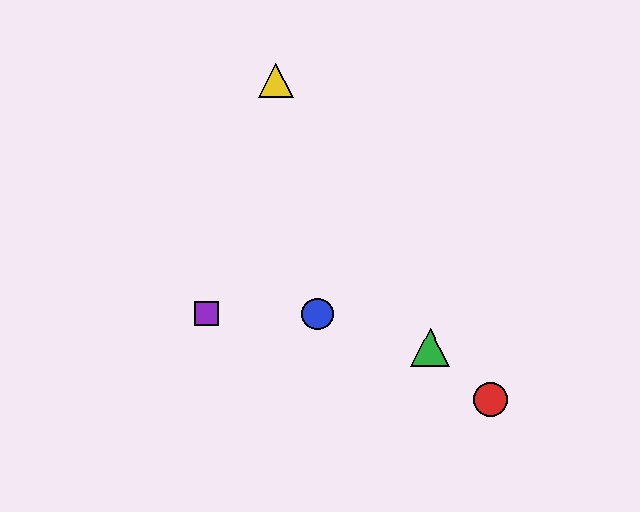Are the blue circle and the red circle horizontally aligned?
No, the blue circle is at y≈314 and the red circle is at y≈399.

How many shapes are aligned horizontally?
2 shapes (the blue circle, the purple square) are aligned horizontally.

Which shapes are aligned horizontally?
The blue circle, the purple square are aligned horizontally.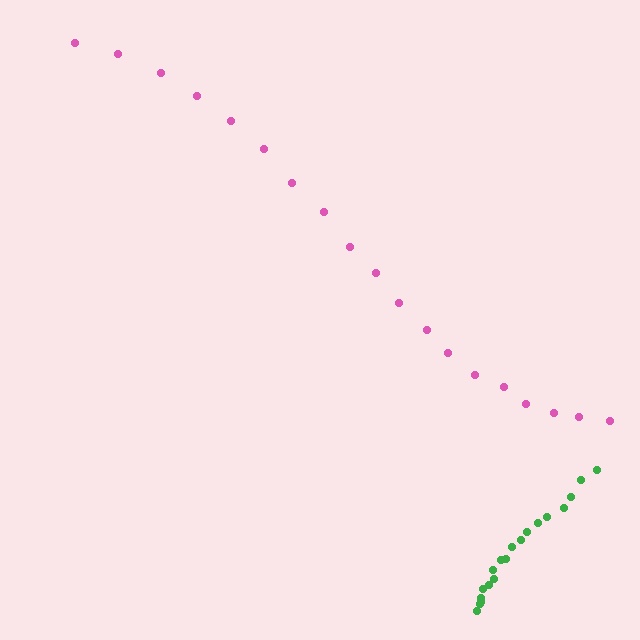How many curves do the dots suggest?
There are 2 distinct paths.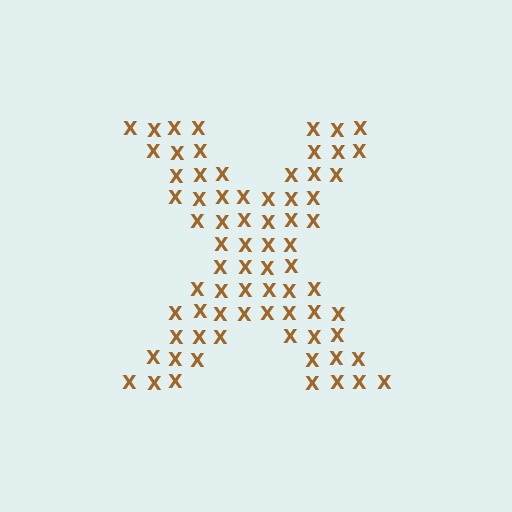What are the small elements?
The small elements are letter X's.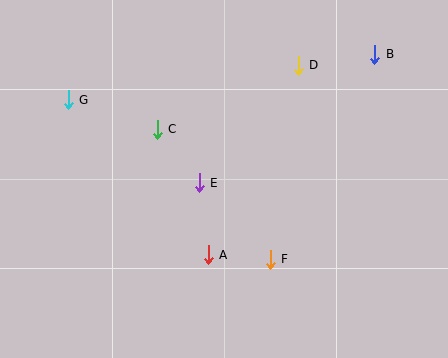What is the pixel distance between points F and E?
The distance between F and E is 104 pixels.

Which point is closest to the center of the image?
Point E at (199, 183) is closest to the center.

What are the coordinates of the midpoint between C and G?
The midpoint between C and G is at (113, 115).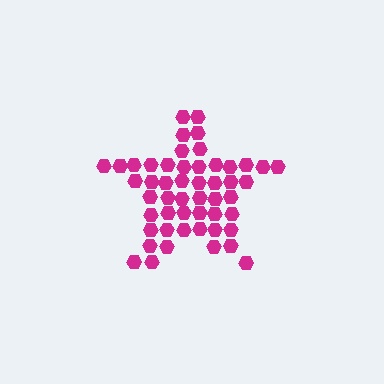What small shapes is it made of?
It is made of small hexagons.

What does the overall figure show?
The overall figure shows a star.